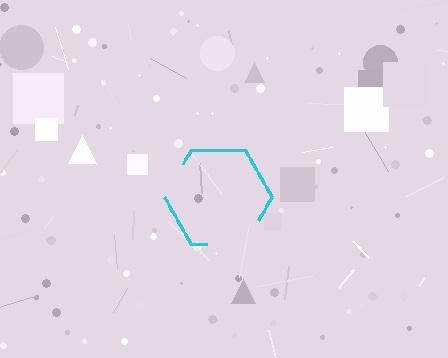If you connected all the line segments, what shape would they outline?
They would outline a hexagon.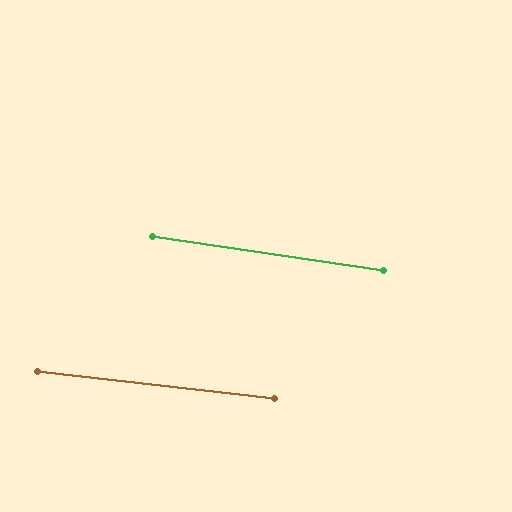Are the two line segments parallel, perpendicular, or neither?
Parallel — their directions differ by only 1.9°.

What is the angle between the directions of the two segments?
Approximately 2 degrees.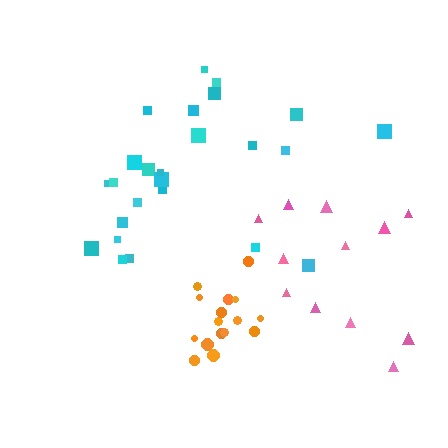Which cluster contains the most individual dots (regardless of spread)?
Cyan (25).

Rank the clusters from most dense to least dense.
orange, cyan, pink.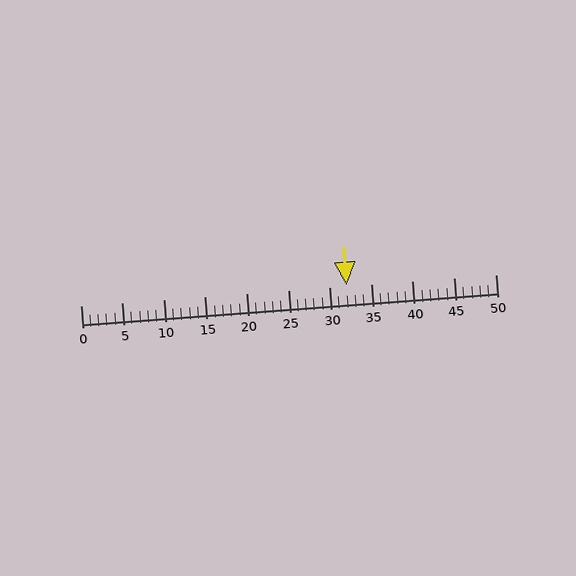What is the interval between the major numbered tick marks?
The major tick marks are spaced 5 units apart.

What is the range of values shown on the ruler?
The ruler shows values from 0 to 50.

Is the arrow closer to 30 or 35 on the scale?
The arrow is closer to 30.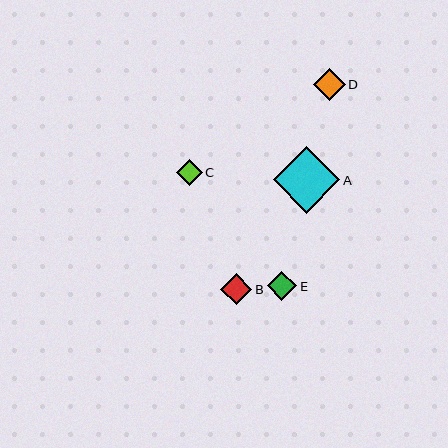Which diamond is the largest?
Diamond A is the largest with a size of approximately 66 pixels.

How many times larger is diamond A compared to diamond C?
Diamond A is approximately 2.6 times the size of diamond C.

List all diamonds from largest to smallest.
From largest to smallest: A, D, B, E, C.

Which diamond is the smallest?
Diamond C is the smallest with a size of approximately 26 pixels.